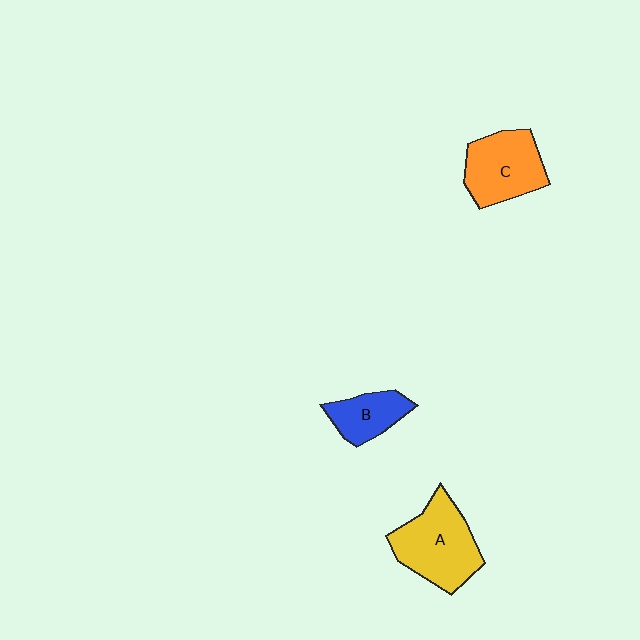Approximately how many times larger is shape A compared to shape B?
Approximately 1.8 times.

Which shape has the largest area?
Shape A (yellow).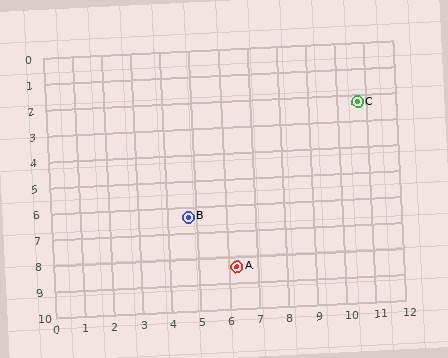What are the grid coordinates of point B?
Point B is at approximately (4.7, 6.4).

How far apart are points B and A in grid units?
Points B and A are about 2.6 grid units apart.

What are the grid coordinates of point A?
Point A is at approximately (6.3, 8.4).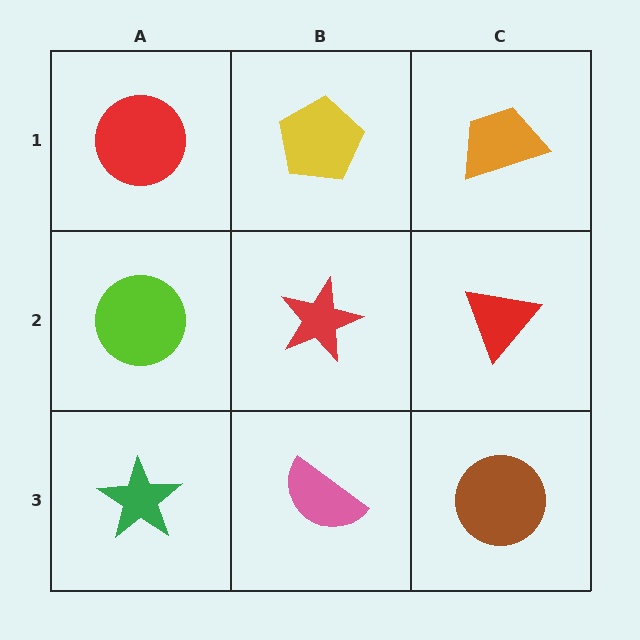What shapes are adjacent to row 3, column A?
A lime circle (row 2, column A), a pink semicircle (row 3, column B).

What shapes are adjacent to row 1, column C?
A red triangle (row 2, column C), a yellow pentagon (row 1, column B).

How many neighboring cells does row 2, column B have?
4.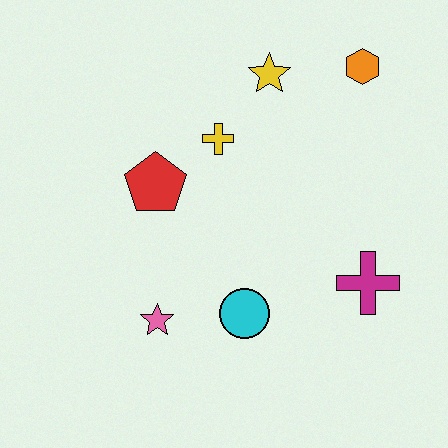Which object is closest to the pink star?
The cyan circle is closest to the pink star.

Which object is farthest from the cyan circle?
The orange hexagon is farthest from the cyan circle.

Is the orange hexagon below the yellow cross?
No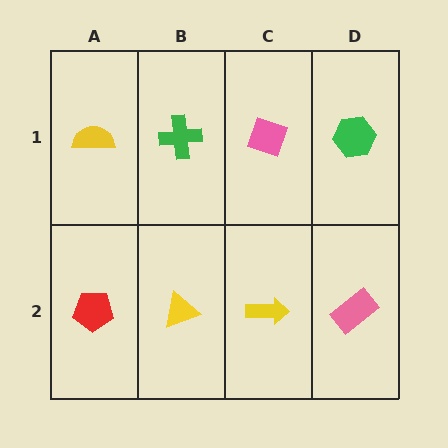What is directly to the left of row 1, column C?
A green cross.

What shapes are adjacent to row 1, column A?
A red pentagon (row 2, column A), a green cross (row 1, column B).